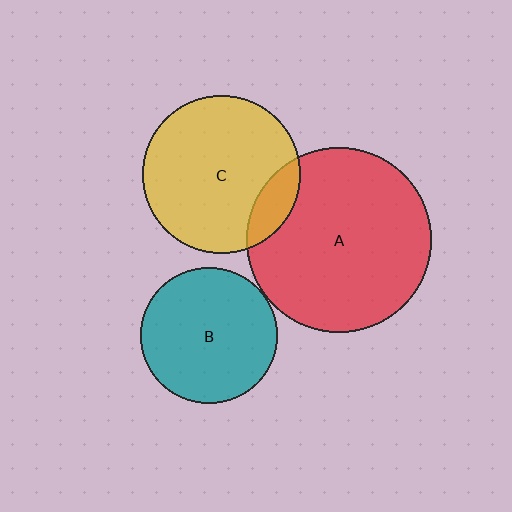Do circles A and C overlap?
Yes.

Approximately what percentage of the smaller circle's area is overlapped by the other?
Approximately 15%.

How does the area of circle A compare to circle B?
Approximately 1.8 times.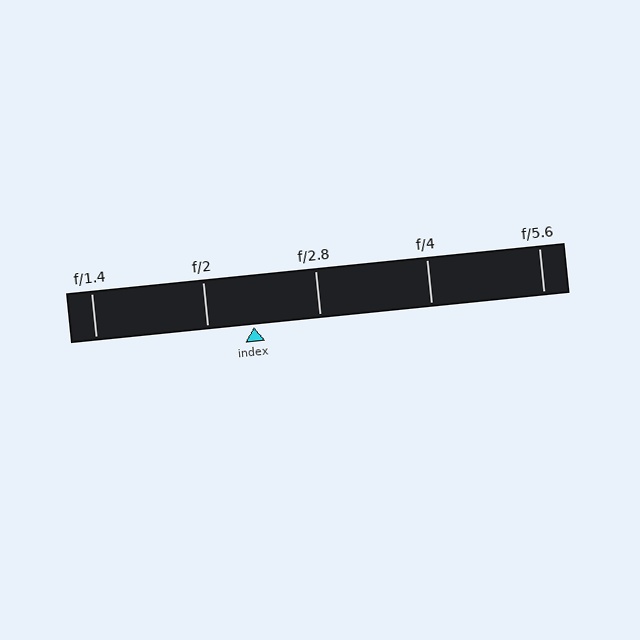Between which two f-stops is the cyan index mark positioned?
The index mark is between f/2 and f/2.8.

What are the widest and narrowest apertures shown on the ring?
The widest aperture shown is f/1.4 and the narrowest is f/5.6.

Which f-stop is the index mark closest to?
The index mark is closest to f/2.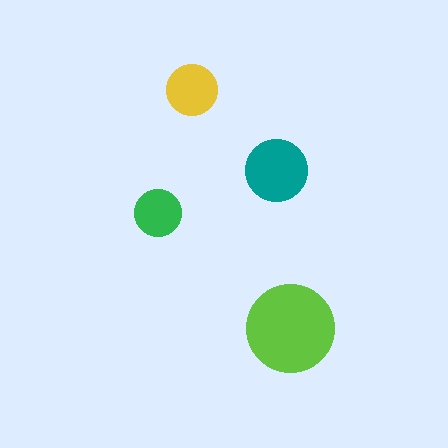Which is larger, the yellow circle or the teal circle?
The teal one.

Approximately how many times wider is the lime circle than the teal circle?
About 1.5 times wider.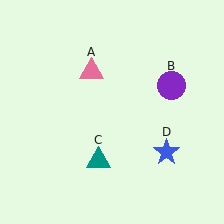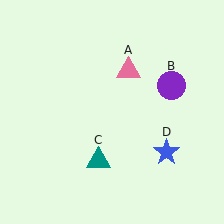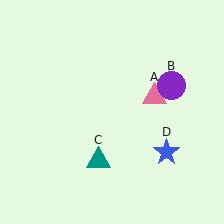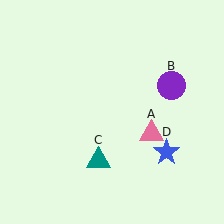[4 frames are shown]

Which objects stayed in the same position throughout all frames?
Purple circle (object B) and teal triangle (object C) and blue star (object D) remained stationary.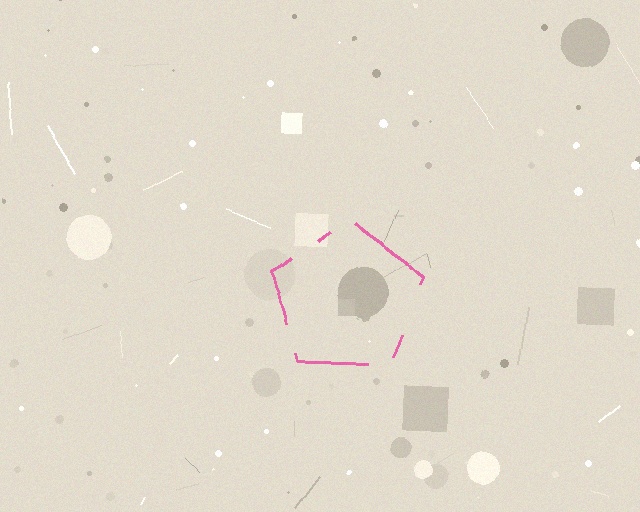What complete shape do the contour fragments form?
The contour fragments form a pentagon.